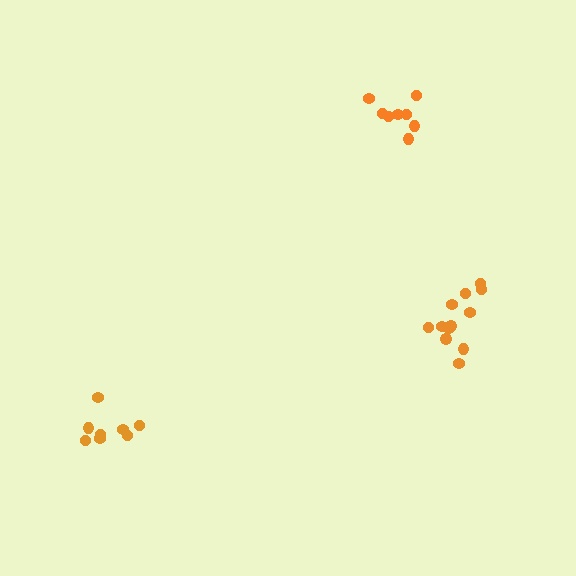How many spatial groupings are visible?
There are 3 spatial groupings.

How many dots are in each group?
Group 1: 8 dots, Group 2: 12 dots, Group 3: 8 dots (28 total).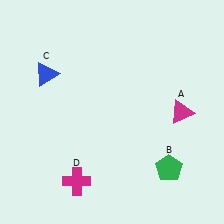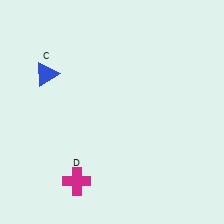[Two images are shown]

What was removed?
The magenta triangle (A), the green pentagon (B) were removed in Image 2.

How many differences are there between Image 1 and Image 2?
There are 2 differences between the two images.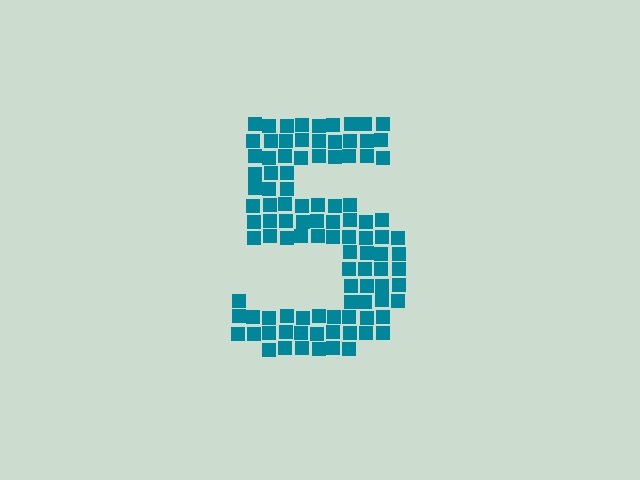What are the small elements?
The small elements are squares.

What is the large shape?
The large shape is the digit 5.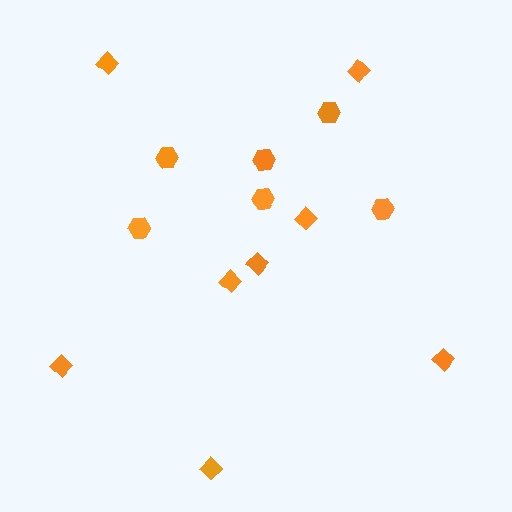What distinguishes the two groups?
There are 2 groups: one group of diamonds (8) and one group of hexagons (6).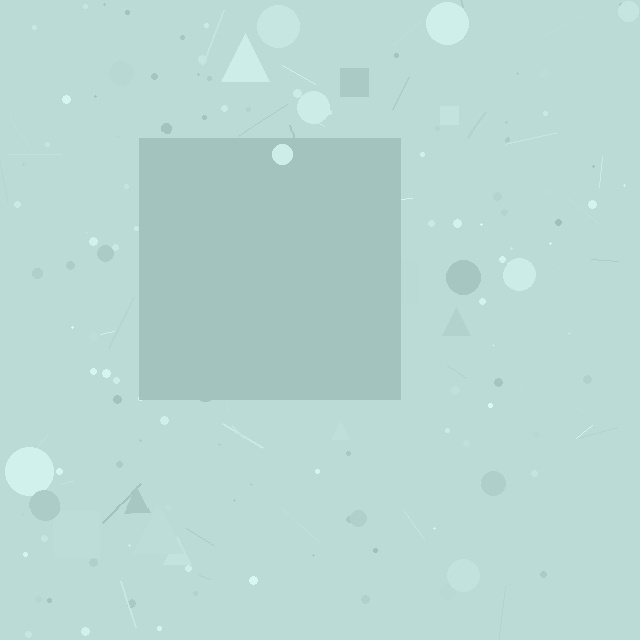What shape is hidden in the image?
A square is hidden in the image.